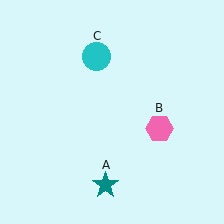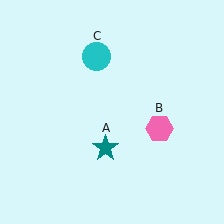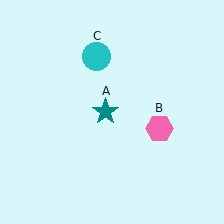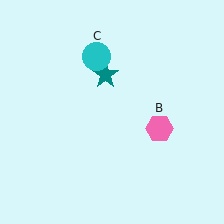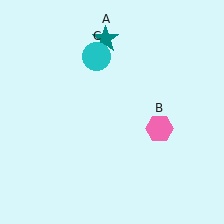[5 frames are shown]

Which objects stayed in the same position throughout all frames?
Pink hexagon (object B) and cyan circle (object C) remained stationary.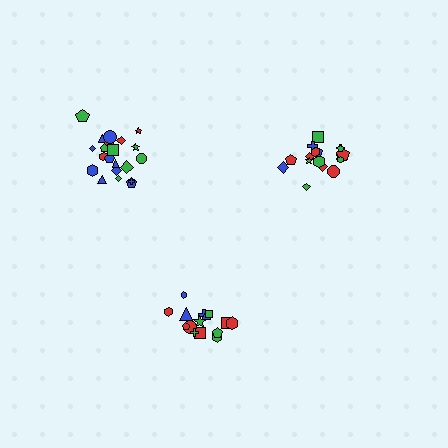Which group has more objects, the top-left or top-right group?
The top-left group.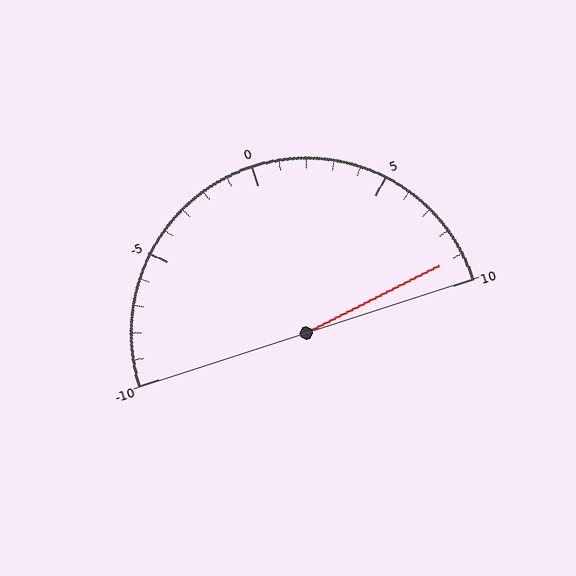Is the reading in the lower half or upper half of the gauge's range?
The reading is in the upper half of the range (-10 to 10).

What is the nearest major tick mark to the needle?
The nearest major tick mark is 10.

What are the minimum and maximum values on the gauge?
The gauge ranges from -10 to 10.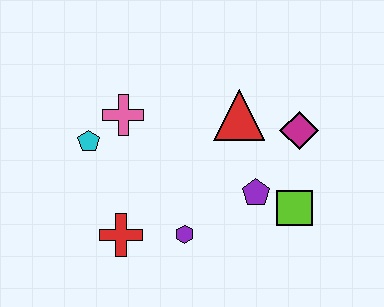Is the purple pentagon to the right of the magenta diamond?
No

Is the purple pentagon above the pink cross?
No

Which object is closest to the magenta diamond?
The red triangle is closest to the magenta diamond.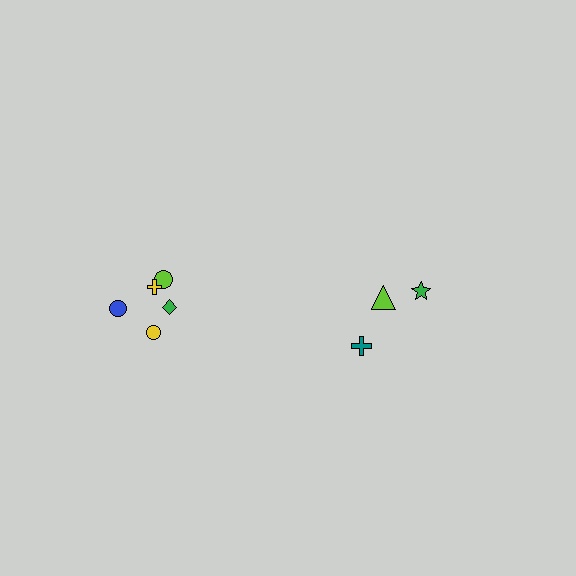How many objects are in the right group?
There are 3 objects.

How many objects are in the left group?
There are 5 objects.